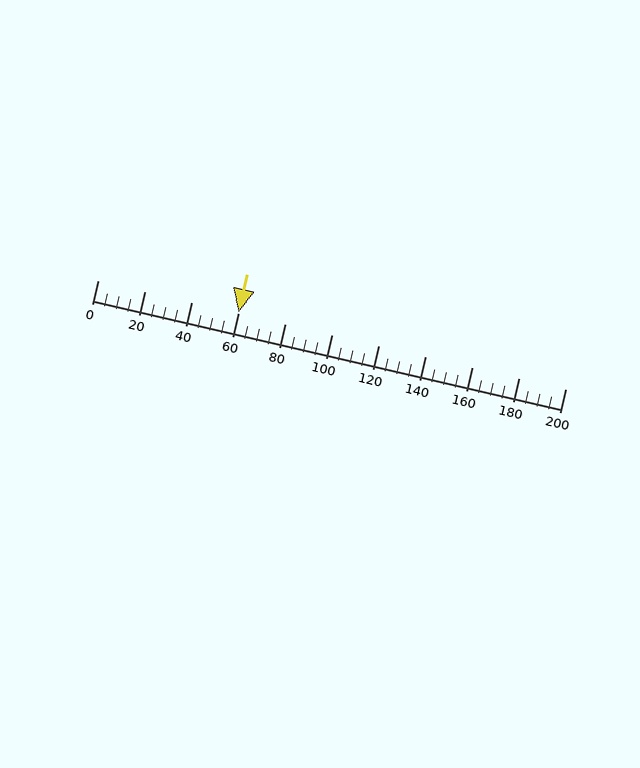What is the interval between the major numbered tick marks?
The major tick marks are spaced 20 units apart.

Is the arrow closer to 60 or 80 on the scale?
The arrow is closer to 60.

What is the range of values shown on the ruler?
The ruler shows values from 0 to 200.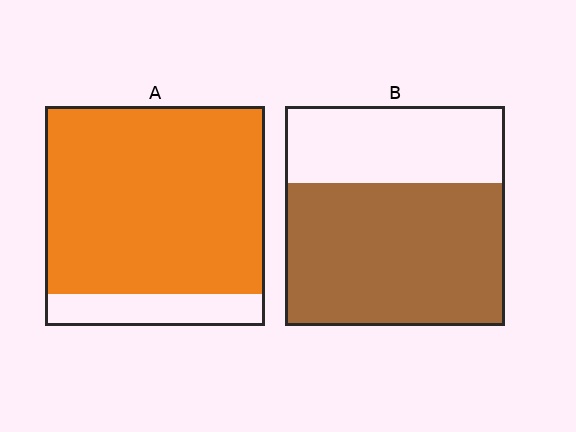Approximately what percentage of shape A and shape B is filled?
A is approximately 85% and B is approximately 65%.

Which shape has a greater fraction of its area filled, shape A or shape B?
Shape A.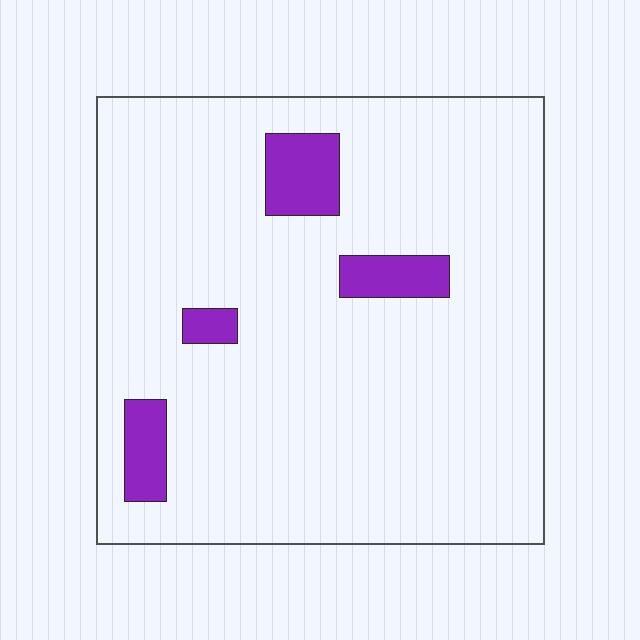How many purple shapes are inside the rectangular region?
4.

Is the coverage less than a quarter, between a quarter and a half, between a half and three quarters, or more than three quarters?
Less than a quarter.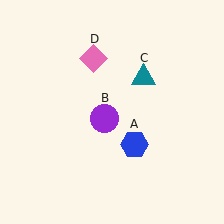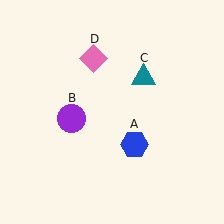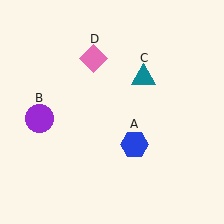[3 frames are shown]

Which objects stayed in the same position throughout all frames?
Blue hexagon (object A) and teal triangle (object C) and pink diamond (object D) remained stationary.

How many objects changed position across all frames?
1 object changed position: purple circle (object B).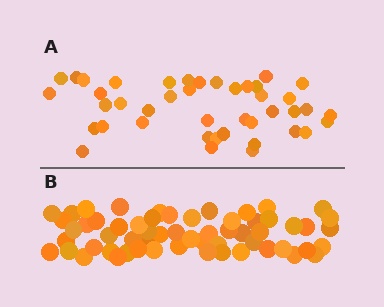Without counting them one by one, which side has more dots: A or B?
Region B (the bottom region) has more dots.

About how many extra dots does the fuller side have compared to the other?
Region B has approximately 15 more dots than region A.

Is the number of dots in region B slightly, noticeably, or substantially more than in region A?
Region B has noticeably more, but not dramatically so. The ratio is roughly 1.4 to 1.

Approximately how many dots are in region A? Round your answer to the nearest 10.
About 40 dots. (The exact count is 42, which rounds to 40.)